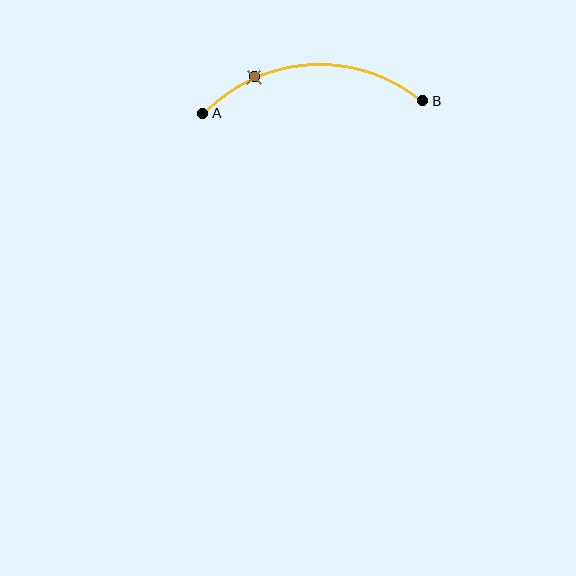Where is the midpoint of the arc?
The arc midpoint is the point on the curve farthest from the straight line joining A and B. It sits above that line.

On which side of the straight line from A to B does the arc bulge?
The arc bulges above the straight line connecting A and B.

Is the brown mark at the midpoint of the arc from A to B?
No. The brown mark lies on the arc but is closer to endpoint A. The arc midpoint would be at the point on the curve equidistant along the arc from both A and B.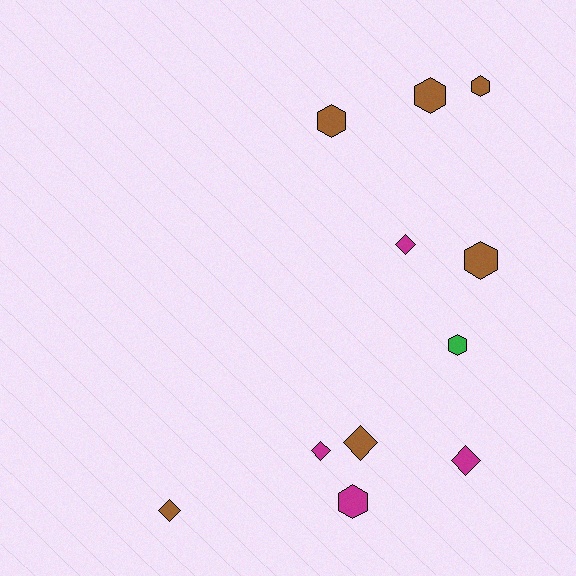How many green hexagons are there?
There is 1 green hexagon.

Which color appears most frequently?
Brown, with 6 objects.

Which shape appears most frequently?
Hexagon, with 6 objects.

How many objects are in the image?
There are 11 objects.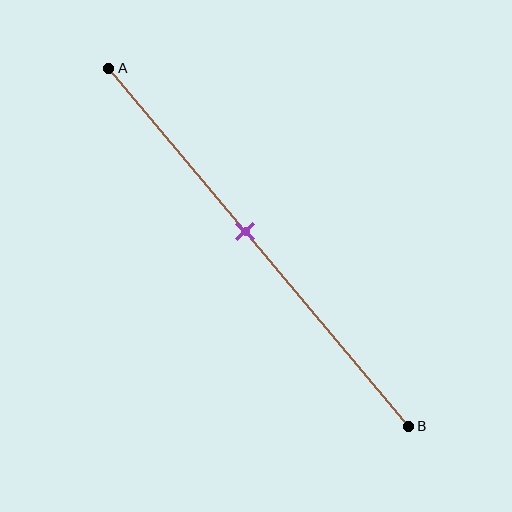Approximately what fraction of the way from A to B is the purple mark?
The purple mark is approximately 45% of the way from A to B.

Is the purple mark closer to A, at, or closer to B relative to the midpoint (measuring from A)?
The purple mark is closer to point A than the midpoint of segment AB.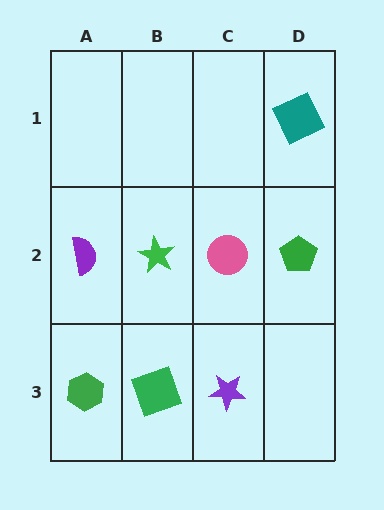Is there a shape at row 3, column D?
No, that cell is empty.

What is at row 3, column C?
A purple star.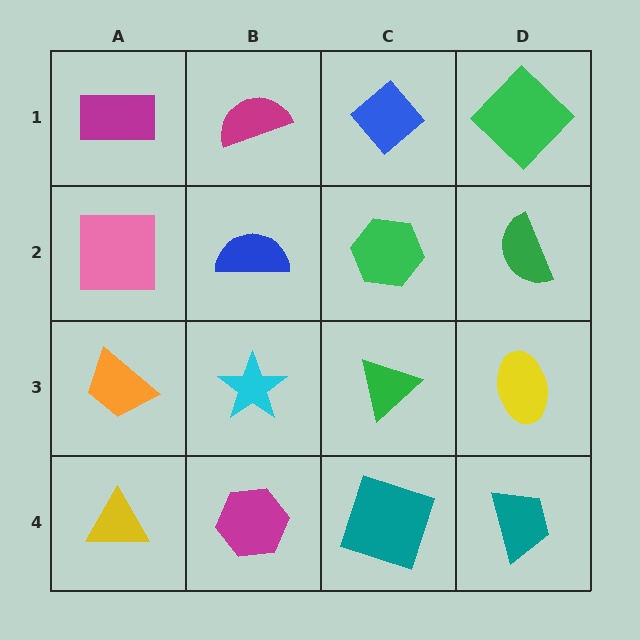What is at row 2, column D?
A green semicircle.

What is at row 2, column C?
A green hexagon.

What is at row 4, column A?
A yellow triangle.